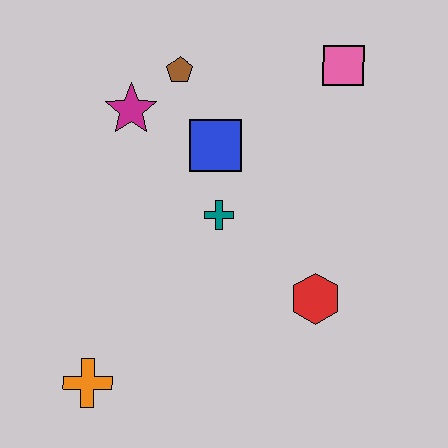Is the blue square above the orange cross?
Yes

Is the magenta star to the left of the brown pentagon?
Yes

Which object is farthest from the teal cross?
The orange cross is farthest from the teal cross.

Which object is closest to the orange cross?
The teal cross is closest to the orange cross.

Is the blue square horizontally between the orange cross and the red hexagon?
Yes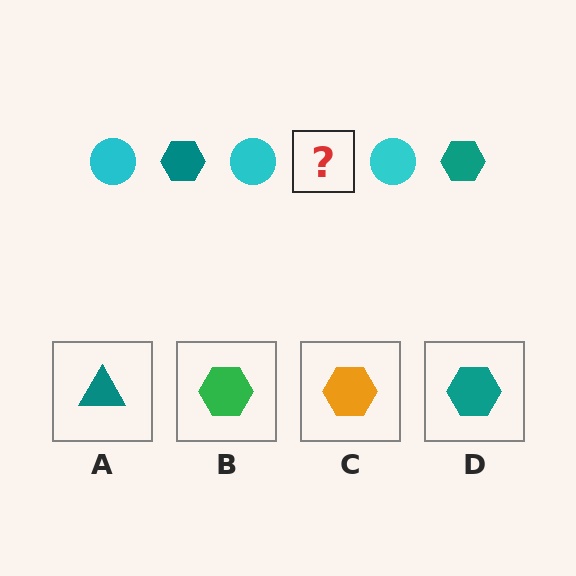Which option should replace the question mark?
Option D.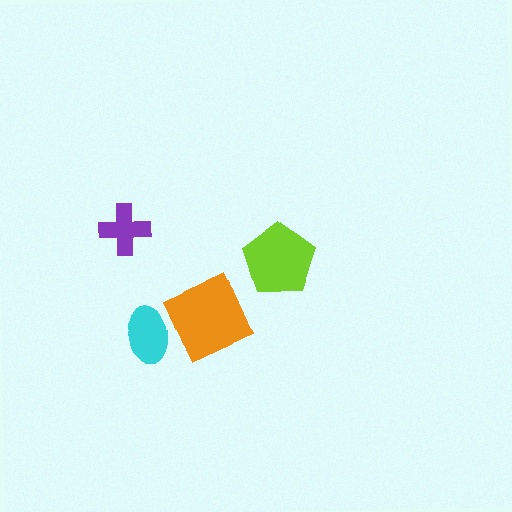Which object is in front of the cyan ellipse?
The orange diamond is in front of the cyan ellipse.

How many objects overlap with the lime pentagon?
0 objects overlap with the lime pentagon.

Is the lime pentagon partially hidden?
No, no other shape covers it.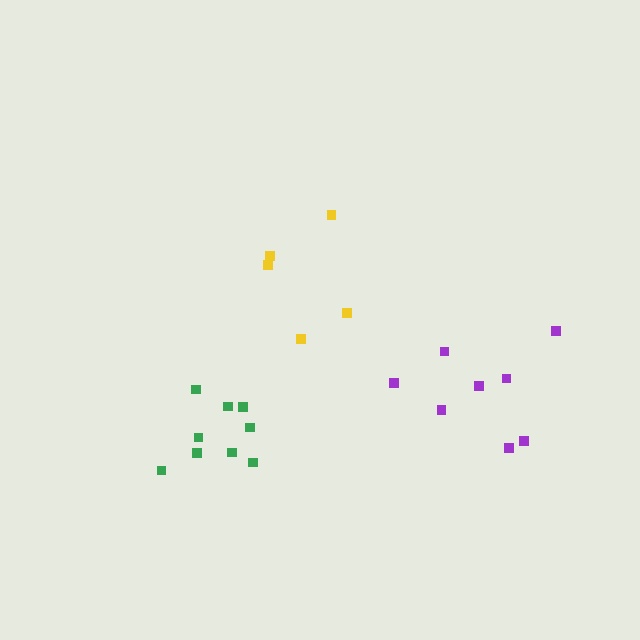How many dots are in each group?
Group 1: 8 dots, Group 2: 9 dots, Group 3: 5 dots (22 total).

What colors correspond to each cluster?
The clusters are colored: purple, green, yellow.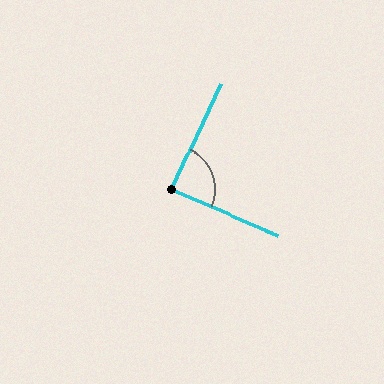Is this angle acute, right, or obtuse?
It is approximately a right angle.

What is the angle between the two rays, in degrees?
Approximately 89 degrees.